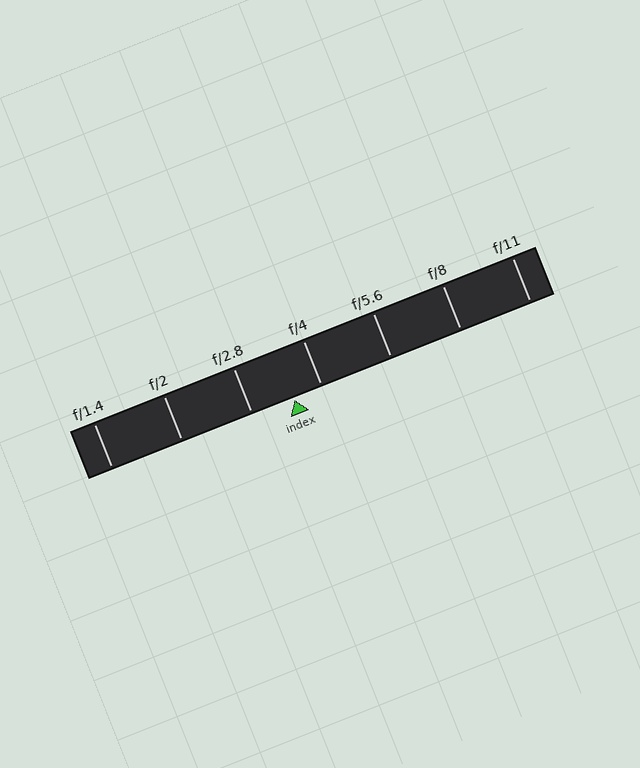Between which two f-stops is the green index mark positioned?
The index mark is between f/2.8 and f/4.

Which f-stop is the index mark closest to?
The index mark is closest to f/4.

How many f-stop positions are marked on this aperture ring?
There are 7 f-stop positions marked.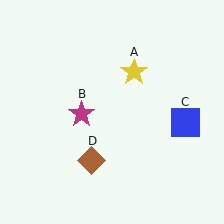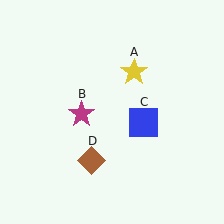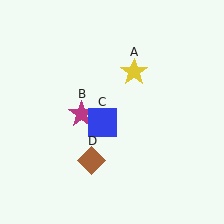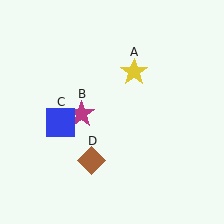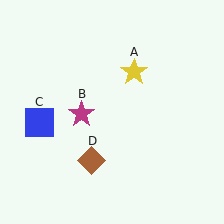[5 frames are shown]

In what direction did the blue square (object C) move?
The blue square (object C) moved left.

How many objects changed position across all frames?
1 object changed position: blue square (object C).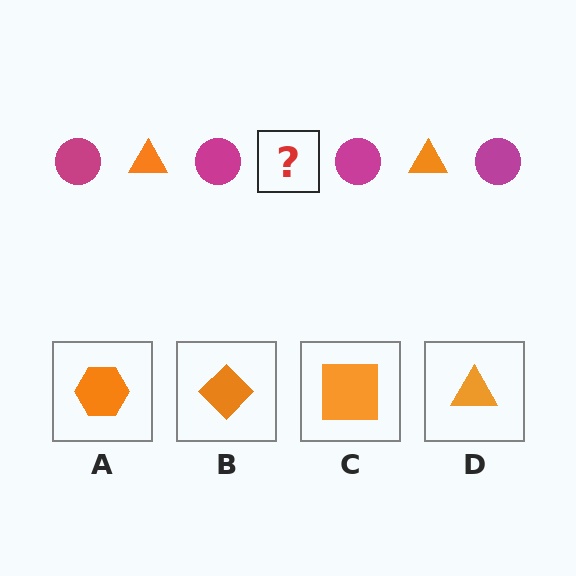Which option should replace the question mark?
Option D.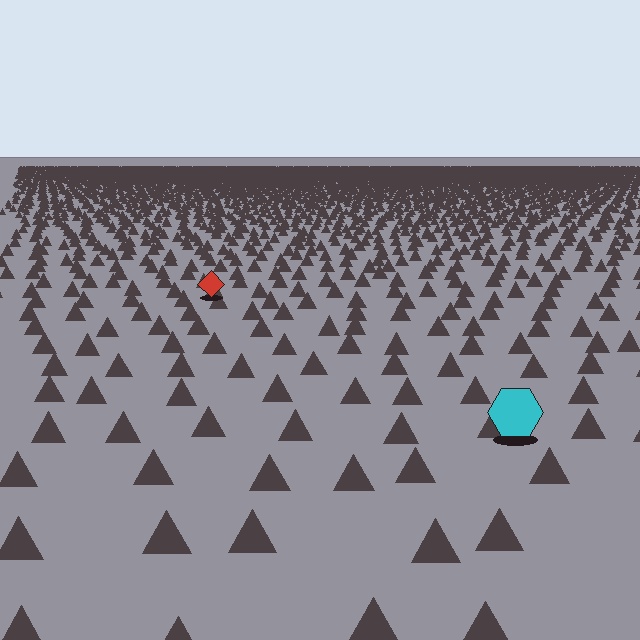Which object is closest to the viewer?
The cyan hexagon is closest. The texture marks near it are larger and more spread out.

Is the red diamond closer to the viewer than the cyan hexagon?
No. The cyan hexagon is closer — you can tell from the texture gradient: the ground texture is coarser near it.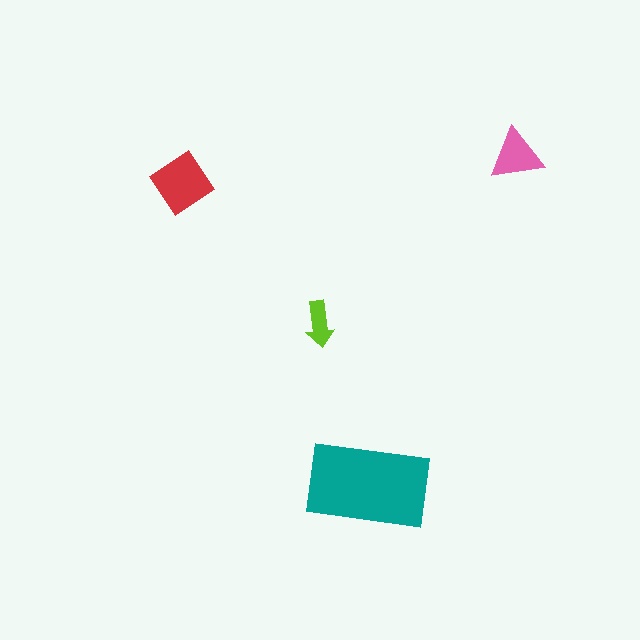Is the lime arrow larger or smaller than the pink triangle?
Smaller.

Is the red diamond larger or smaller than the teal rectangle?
Smaller.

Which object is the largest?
The teal rectangle.